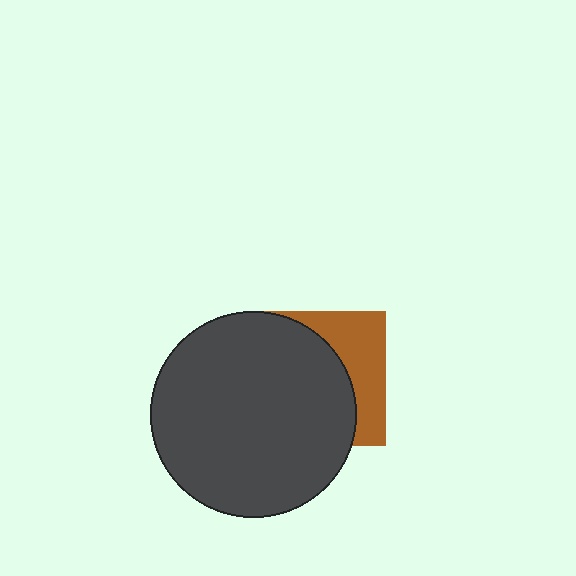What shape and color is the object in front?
The object in front is a dark gray circle.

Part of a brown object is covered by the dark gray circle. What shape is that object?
It is a square.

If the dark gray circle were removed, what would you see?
You would see the complete brown square.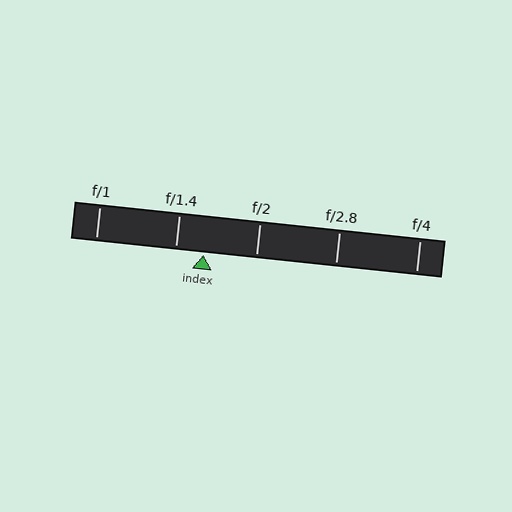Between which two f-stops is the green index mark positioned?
The index mark is between f/1.4 and f/2.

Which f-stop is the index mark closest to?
The index mark is closest to f/1.4.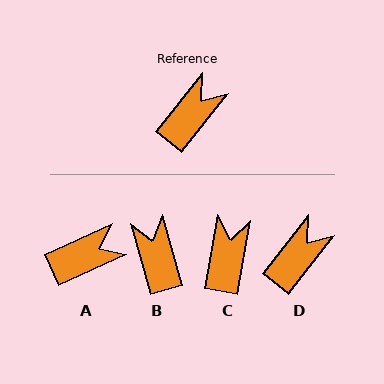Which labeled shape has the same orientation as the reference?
D.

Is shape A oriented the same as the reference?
No, it is off by about 27 degrees.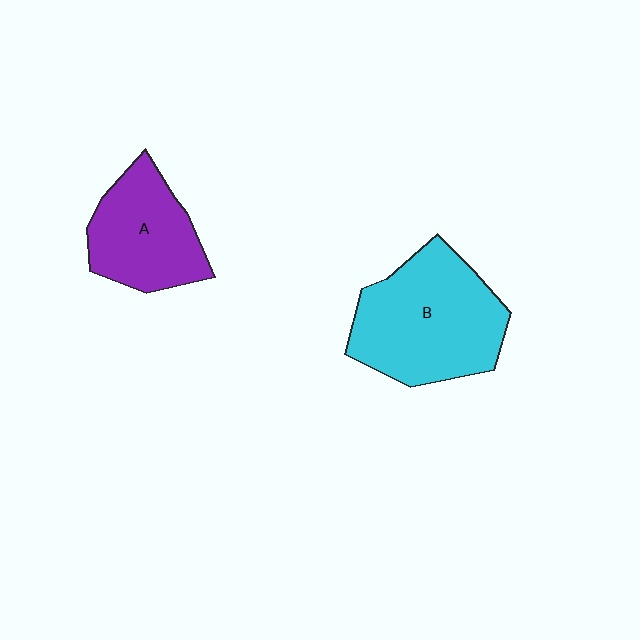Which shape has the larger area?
Shape B (cyan).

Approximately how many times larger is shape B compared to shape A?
Approximately 1.5 times.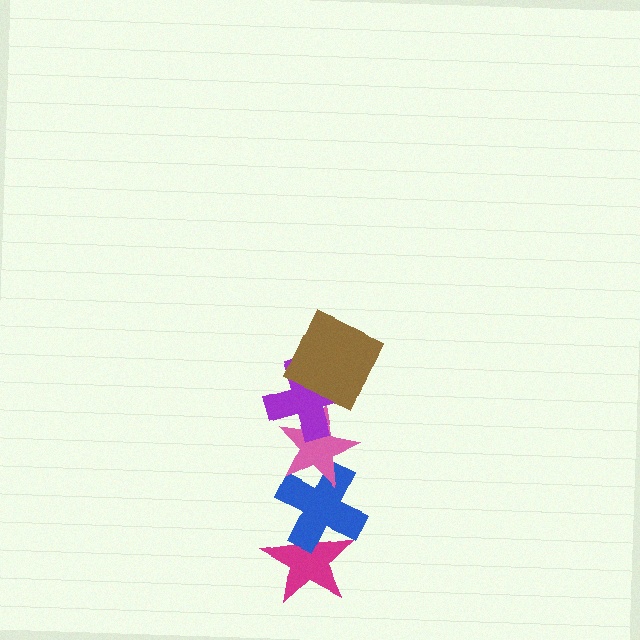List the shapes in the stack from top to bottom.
From top to bottom: the brown square, the purple cross, the pink star, the blue cross, the magenta star.